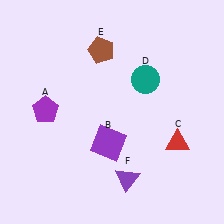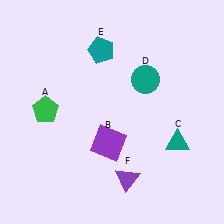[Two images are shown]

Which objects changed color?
A changed from purple to green. C changed from red to teal. E changed from brown to teal.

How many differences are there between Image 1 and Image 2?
There are 3 differences between the two images.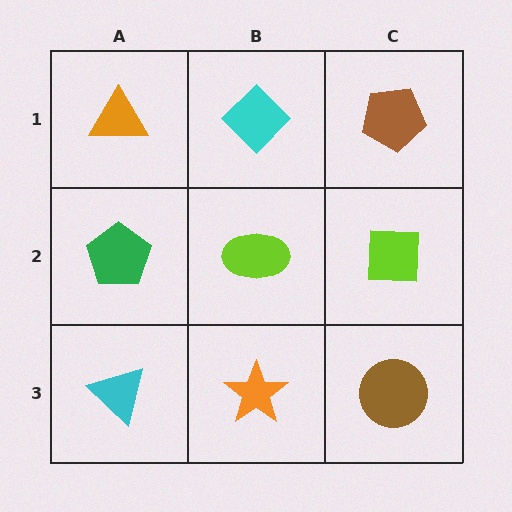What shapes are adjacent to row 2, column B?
A cyan diamond (row 1, column B), an orange star (row 3, column B), a green pentagon (row 2, column A), a lime square (row 2, column C).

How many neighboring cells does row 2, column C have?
3.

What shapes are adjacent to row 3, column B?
A lime ellipse (row 2, column B), a cyan triangle (row 3, column A), a brown circle (row 3, column C).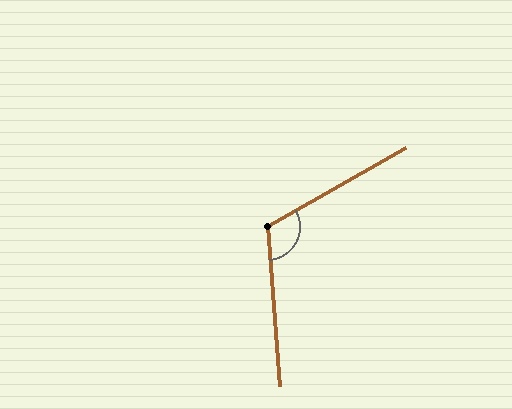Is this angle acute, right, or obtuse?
It is obtuse.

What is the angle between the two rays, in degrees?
Approximately 115 degrees.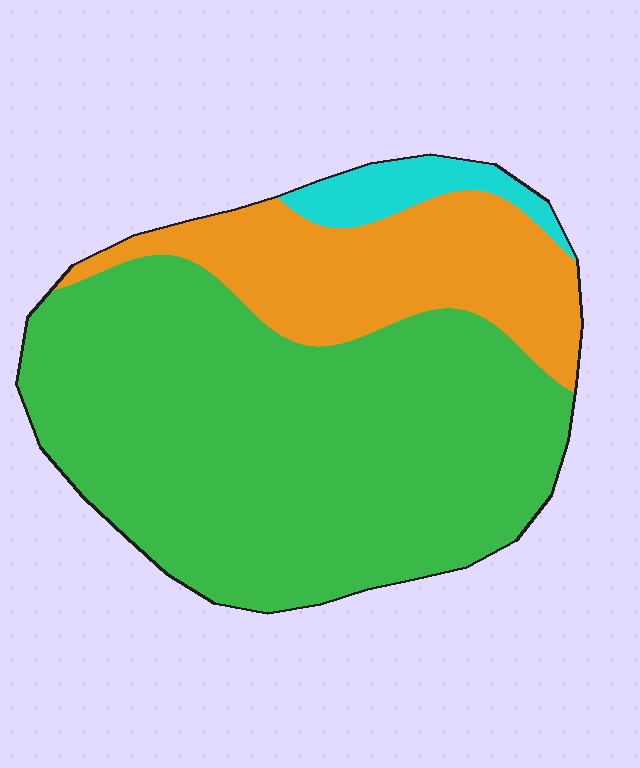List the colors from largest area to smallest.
From largest to smallest: green, orange, cyan.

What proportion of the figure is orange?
Orange covers 25% of the figure.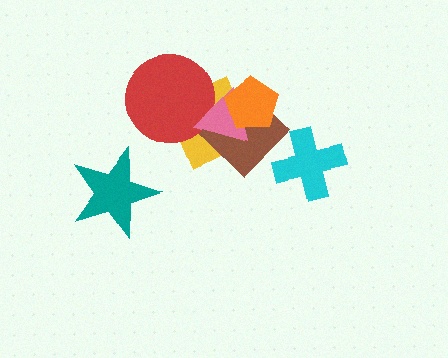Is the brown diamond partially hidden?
Yes, it is partially covered by another shape.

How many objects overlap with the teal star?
0 objects overlap with the teal star.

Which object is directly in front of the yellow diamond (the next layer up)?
The brown diamond is directly in front of the yellow diamond.